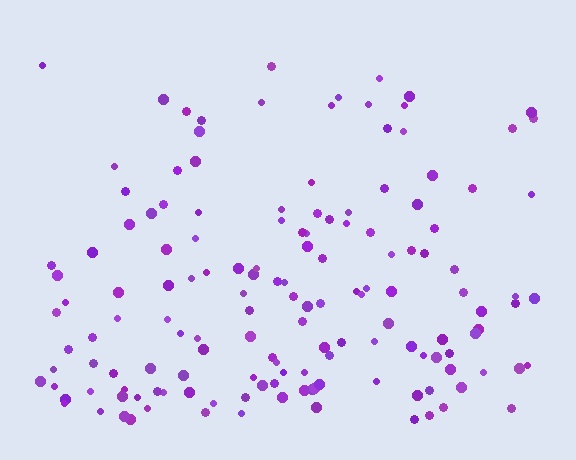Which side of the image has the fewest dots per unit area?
The top.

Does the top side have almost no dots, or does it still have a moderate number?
Still a moderate number, just noticeably fewer than the bottom.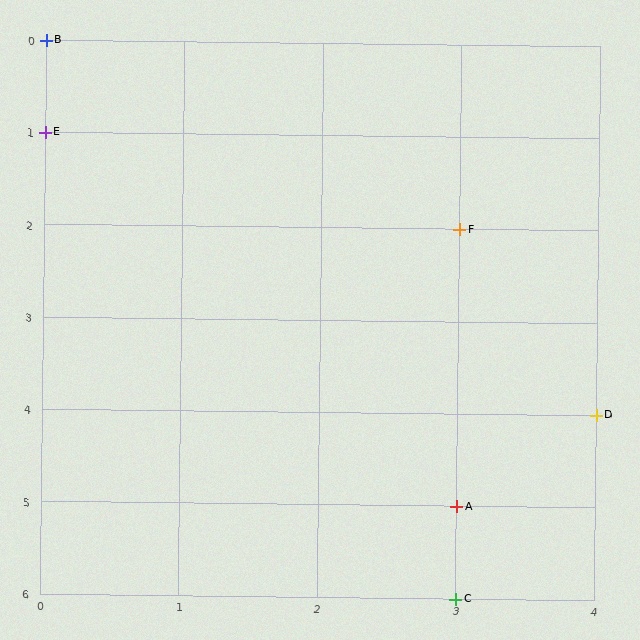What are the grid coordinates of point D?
Point D is at grid coordinates (4, 4).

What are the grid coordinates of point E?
Point E is at grid coordinates (0, 1).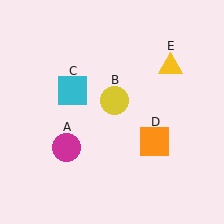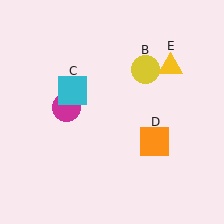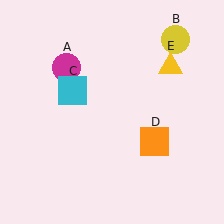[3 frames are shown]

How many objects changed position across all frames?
2 objects changed position: magenta circle (object A), yellow circle (object B).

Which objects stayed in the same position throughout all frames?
Cyan square (object C) and orange square (object D) and yellow triangle (object E) remained stationary.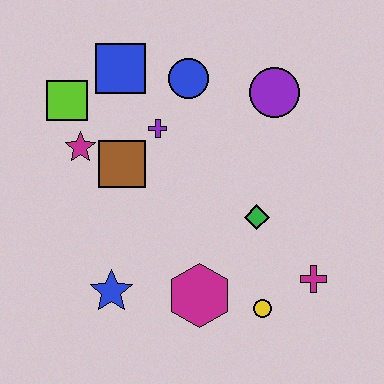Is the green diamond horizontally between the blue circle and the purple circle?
Yes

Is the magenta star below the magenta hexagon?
No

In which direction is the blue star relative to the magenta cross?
The blue star is to the left of the magenta cross.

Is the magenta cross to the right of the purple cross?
Yes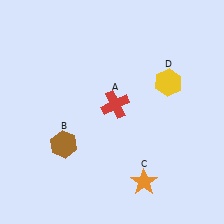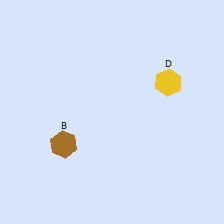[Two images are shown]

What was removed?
The orange star (C), the red cross (A) were removed in Image 2.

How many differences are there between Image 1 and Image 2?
There are 2 differences between the two images.